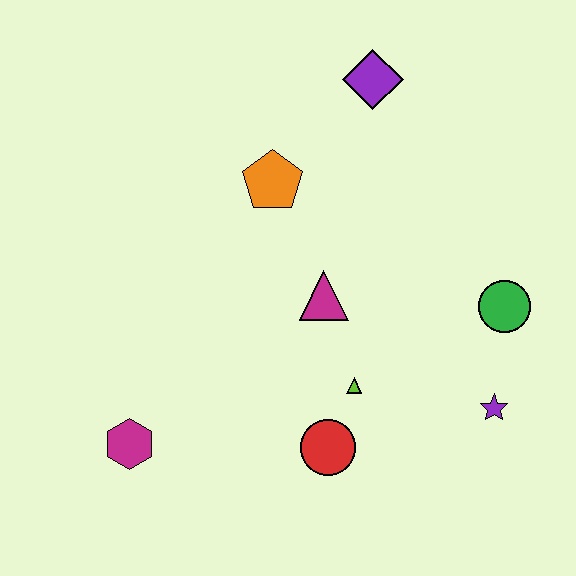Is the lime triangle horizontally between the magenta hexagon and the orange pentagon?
No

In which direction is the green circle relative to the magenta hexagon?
The green circle is to the right of the magenta hexagon.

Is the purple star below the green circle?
Yes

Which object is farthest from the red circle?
The purple diamond is farthest from the red circle.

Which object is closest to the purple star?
The green circle is closest to the purple star.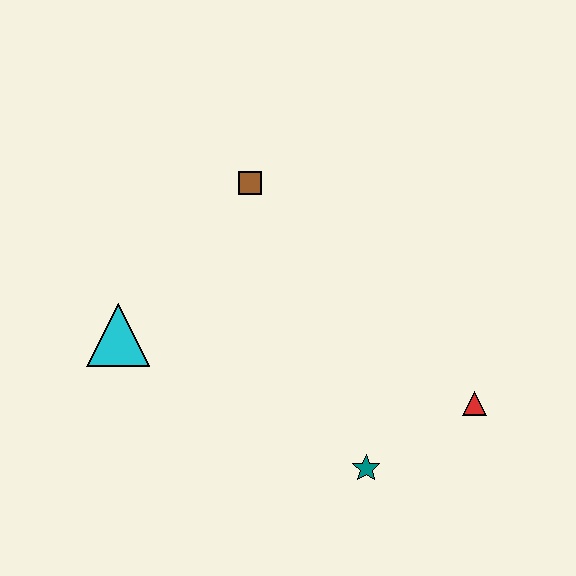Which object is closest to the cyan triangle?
The brown square is closest to the cyan triangle.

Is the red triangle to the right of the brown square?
Yes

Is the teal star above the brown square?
No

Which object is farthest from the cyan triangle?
The red triangle is farthest from the cyan triangle.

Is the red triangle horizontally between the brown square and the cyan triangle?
No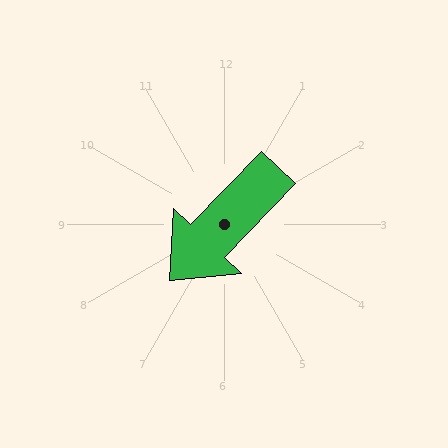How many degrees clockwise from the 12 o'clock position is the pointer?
Approximately 224 degrees.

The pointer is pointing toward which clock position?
Roughly 7 o'clock.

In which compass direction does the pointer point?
Southwest.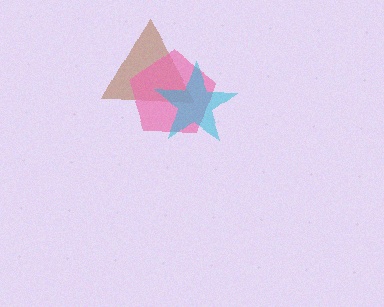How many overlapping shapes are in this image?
There are 3 overlapping shapes in the image.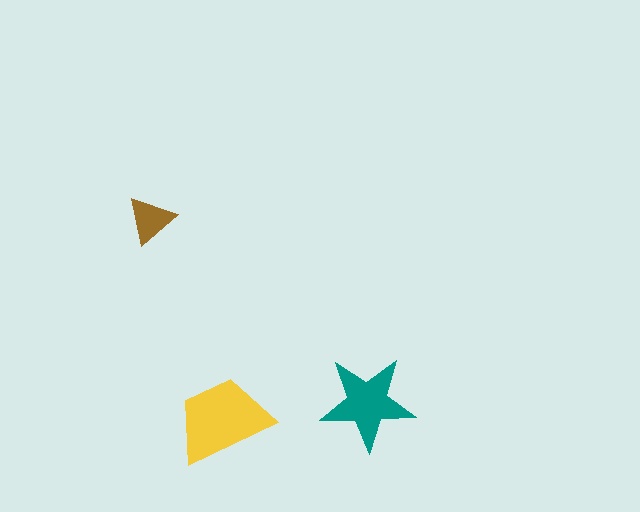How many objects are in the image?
There are 3 objects in the image.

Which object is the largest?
The yellow trapezoid.